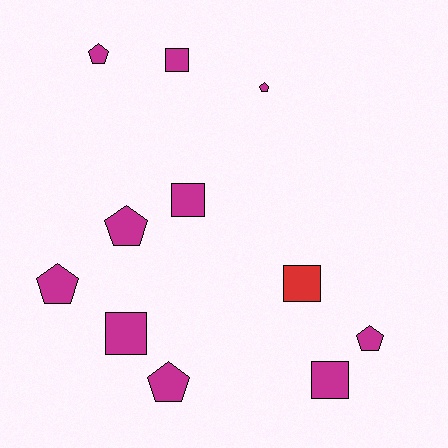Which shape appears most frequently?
Pentagon, with 6 objects.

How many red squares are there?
There is 1 red square.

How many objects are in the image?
There are 11 objects.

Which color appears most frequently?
Magenta, with 10 objects.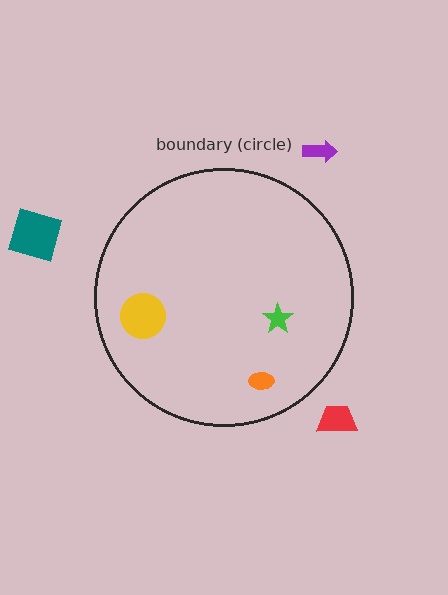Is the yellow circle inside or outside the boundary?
Inside.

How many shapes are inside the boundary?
3 inside, 3 outside.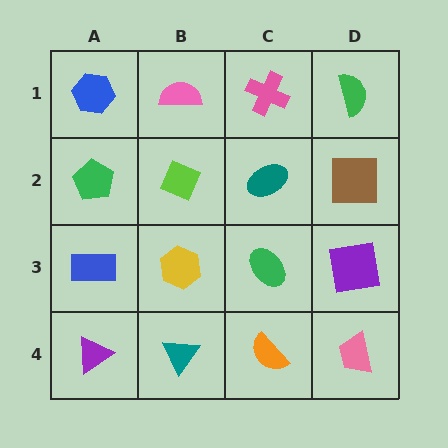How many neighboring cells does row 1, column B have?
3.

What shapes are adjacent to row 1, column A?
A green pentagon (row 2, column A), a pink semicircle (row 1, column B).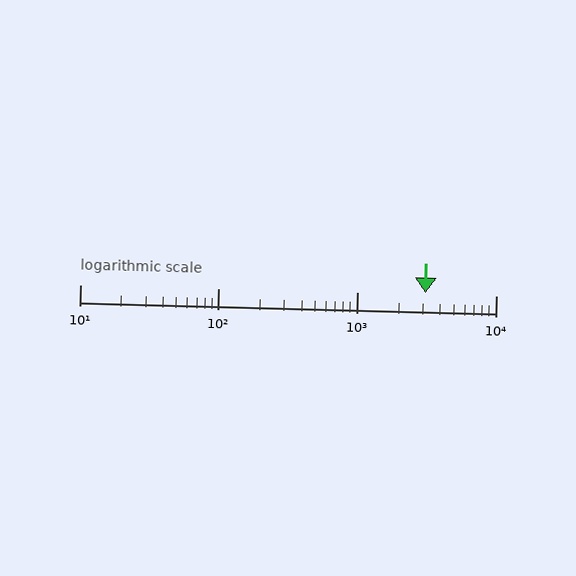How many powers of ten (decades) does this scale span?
The scale spans 3 decades, from 10 to 10000.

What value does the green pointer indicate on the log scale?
The pointer indicates approximately 3100.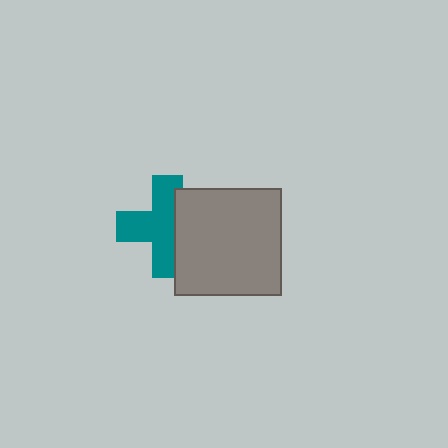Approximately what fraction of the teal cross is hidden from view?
Roughly 37% of the teal cross is hidden behind the gray square.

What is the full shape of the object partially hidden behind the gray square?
The partially hidden object is a teal cross.